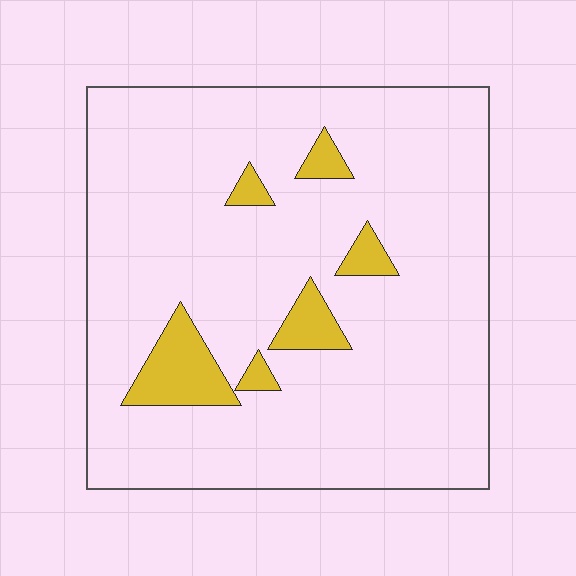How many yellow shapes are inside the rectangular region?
6.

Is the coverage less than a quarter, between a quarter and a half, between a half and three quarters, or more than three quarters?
Less than a quarter.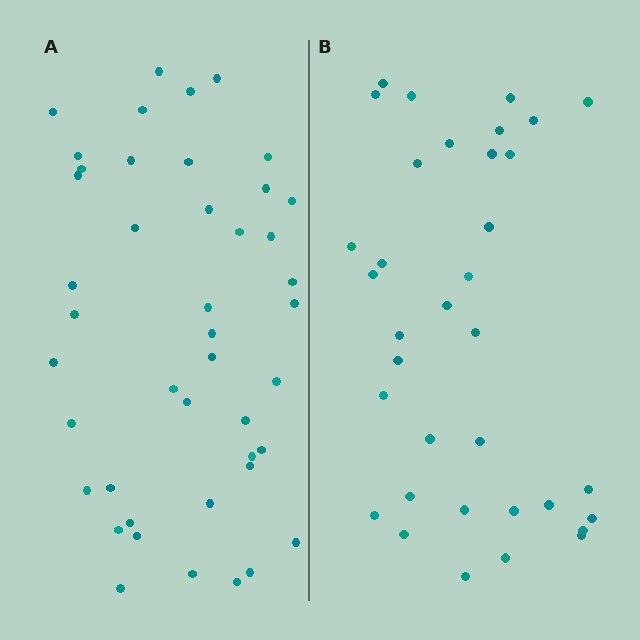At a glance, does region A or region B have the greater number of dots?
Region A (the left region) has more dots.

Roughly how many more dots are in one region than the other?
Region A has roughly 8 or so more dots than region B.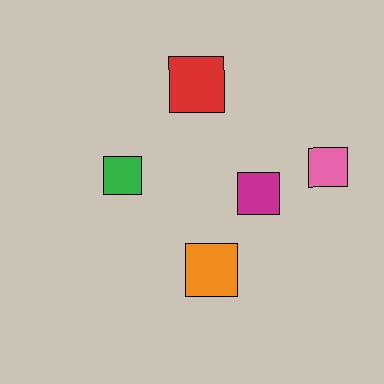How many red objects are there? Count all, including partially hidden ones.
There is 1 red object.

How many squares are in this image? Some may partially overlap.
There are 5 squares.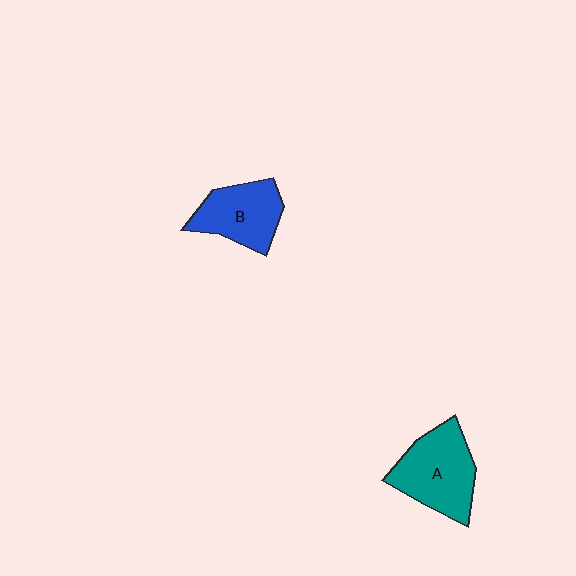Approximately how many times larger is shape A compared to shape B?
Approximately 1.2 times.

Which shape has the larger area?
Shape A (teal).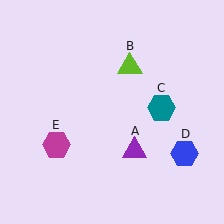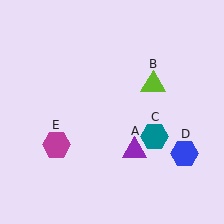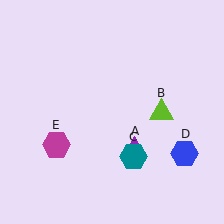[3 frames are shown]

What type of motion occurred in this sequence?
The lime triangle (object B), teal hexagon (object C) rotated clockwise around the center of the scene.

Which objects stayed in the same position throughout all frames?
Purple triangle (object A) and blue hexagon (object D) and magenta hexagon (object E) remained stationary.